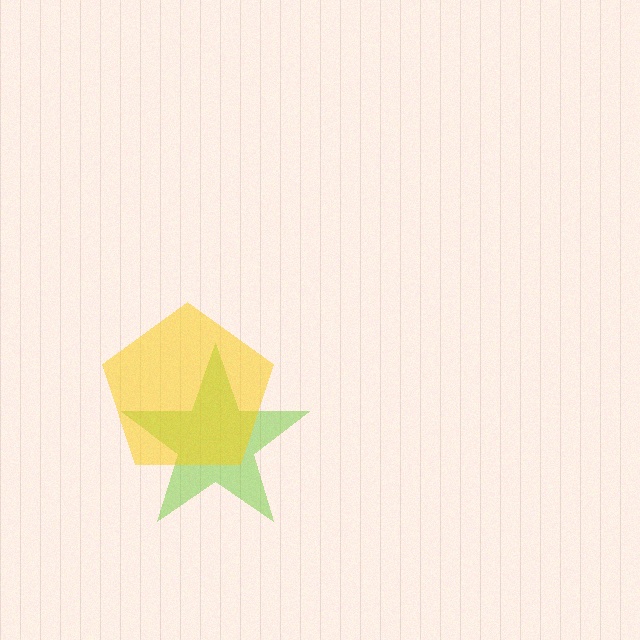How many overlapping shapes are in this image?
There are 2 overlapping shapes in the image.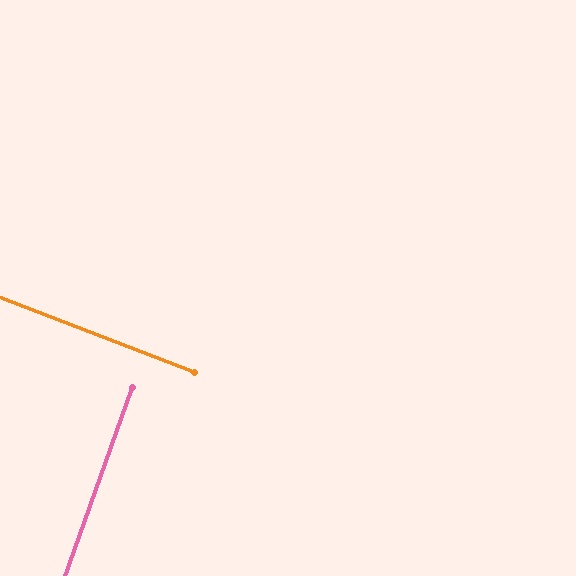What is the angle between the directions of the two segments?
Approximately 89 degrees.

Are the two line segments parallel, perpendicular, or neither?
Perpendicular — they meet at approximately 89°.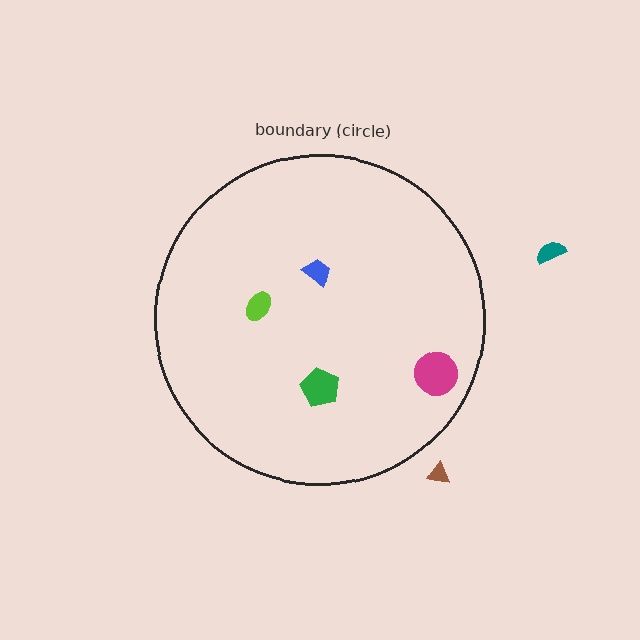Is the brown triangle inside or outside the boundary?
Outside.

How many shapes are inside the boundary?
4 inside, 2 outside.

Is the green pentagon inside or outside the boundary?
Inside.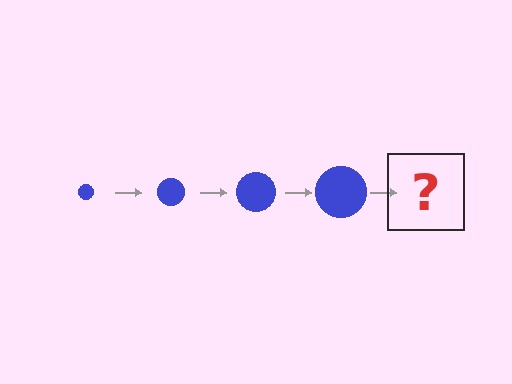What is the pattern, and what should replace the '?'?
The pattern is that the circle gets progressively larger each step. The '?' should be a blue circle, larger than the previous one.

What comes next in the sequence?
The next element should be a blue circle, larger than the previous one.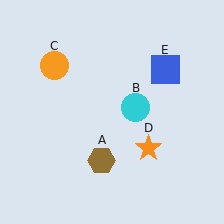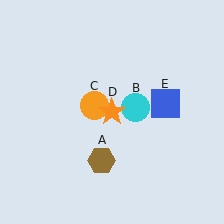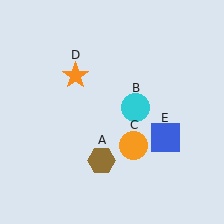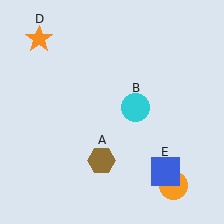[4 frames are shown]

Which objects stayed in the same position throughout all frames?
Brown hexagon (object A) and cyan circle (object B) remained stationary.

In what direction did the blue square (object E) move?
The blue square (object E) moved down.